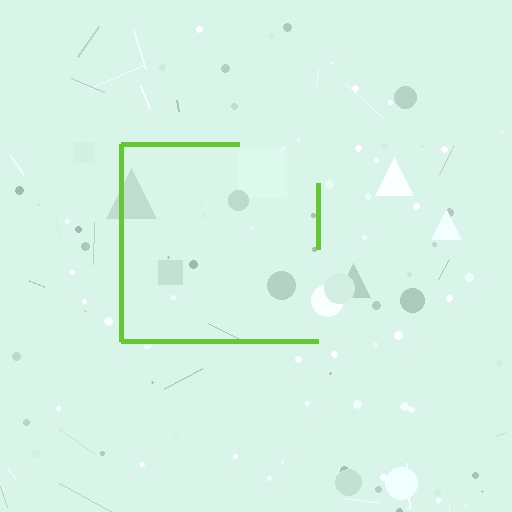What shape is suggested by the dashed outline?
The dashed outline suggests a square.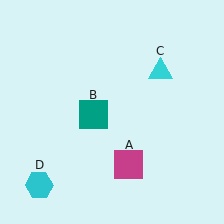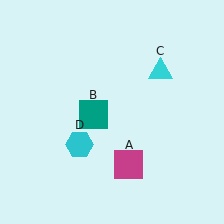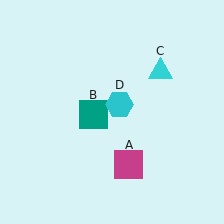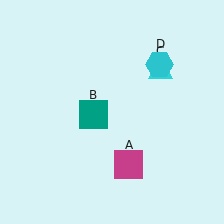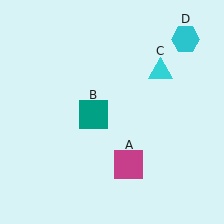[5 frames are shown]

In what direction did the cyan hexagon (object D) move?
The cyan hexagon (object D) moved up and to the right.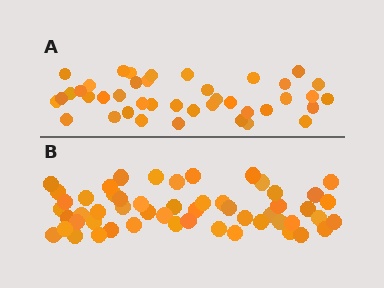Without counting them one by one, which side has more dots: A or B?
Region B (the bottom region) has more dots.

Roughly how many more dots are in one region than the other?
Region B has approximately 15 more dots than region A.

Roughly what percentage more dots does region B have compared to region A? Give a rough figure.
About 30% more.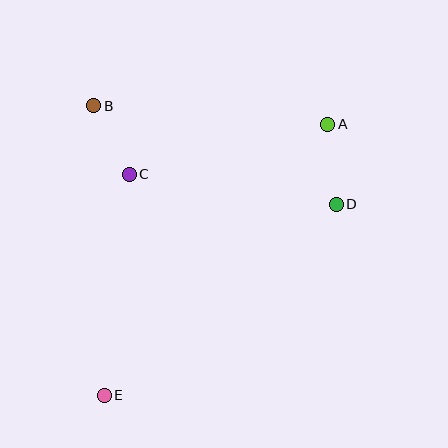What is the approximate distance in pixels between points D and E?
The distance between D and E is approximately 301 pixels.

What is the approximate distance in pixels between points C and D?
The distance between C and D is approximately 209 pixels.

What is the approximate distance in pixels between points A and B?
The distance between A and B is approximately 235 pixels.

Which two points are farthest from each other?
Points A and E are farthest from each other.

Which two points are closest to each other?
Points B and C are closest to each other.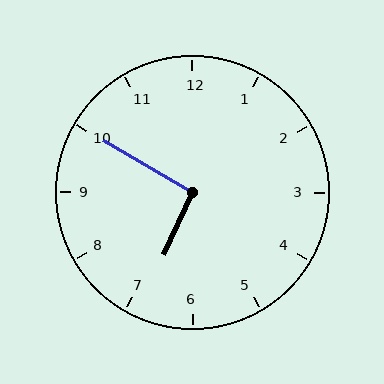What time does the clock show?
6:50.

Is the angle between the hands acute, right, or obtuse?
It is right.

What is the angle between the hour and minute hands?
Approximately 95 degrees.